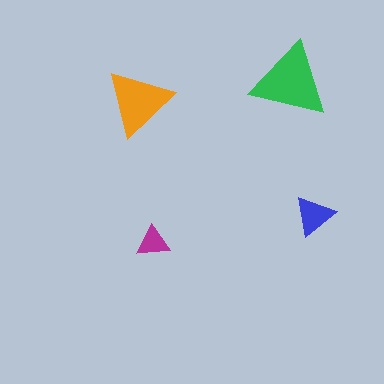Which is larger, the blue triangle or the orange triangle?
The orange one.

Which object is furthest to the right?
The blue triangle is rightmost.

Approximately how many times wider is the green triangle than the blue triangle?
About 2 times wider.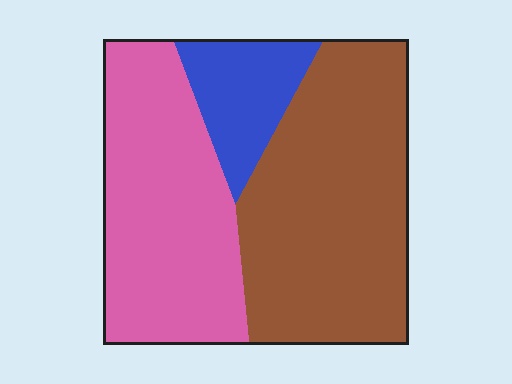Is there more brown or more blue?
Brown.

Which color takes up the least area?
Blue, at roughly 15%.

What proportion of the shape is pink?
Pink covers 39% of the shape.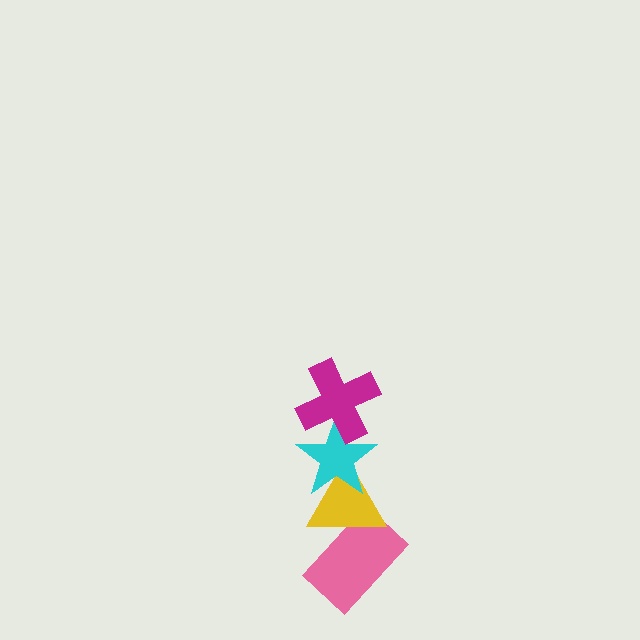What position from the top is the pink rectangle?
The pink rectangle is 4th from the top.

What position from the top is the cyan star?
The cyan star is 2nd from the top.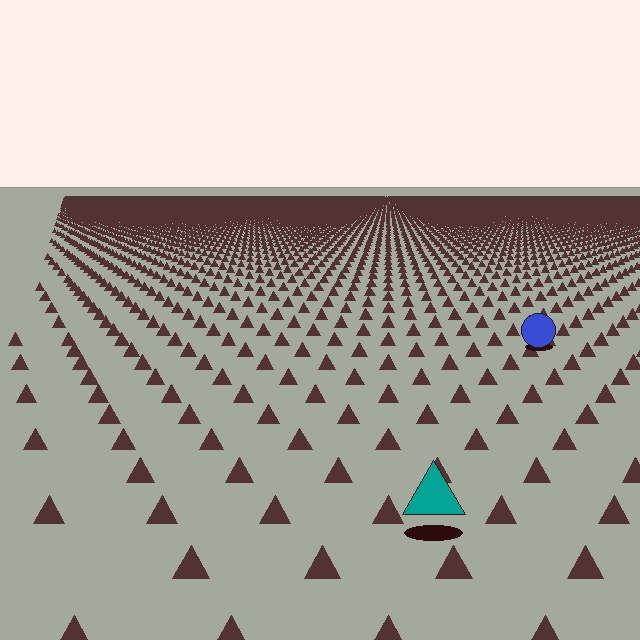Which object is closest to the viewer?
The teal triangle is closest. The texture marks near it are larger and more spread out.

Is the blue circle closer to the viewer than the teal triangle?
No. The teal triangle is closer — you can tell from the texture gradient: the ground texture is coarser near it.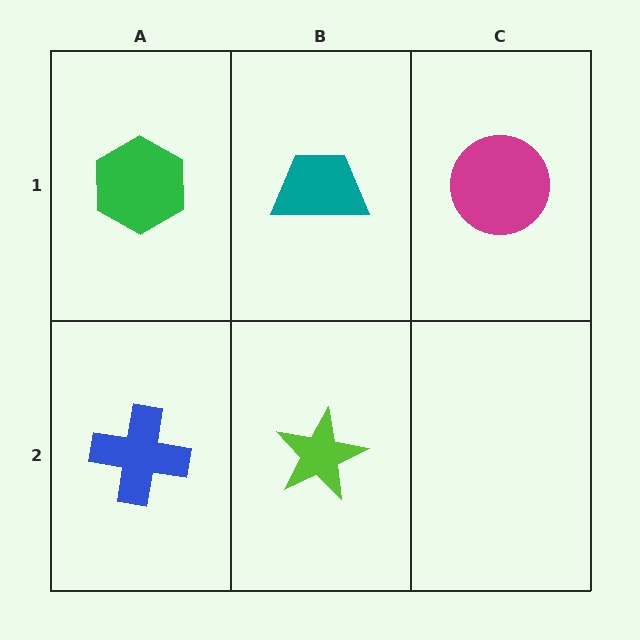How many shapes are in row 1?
3 shapes.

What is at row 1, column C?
A magenta circle.